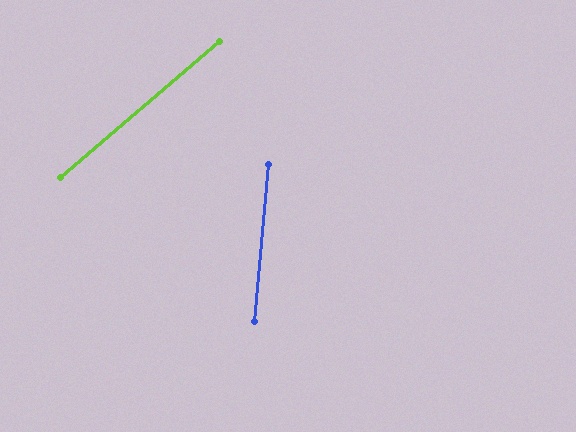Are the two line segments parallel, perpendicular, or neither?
Neither parallel nor perpendicular — they differ by about 44°.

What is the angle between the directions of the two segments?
Approximately 44 degrees.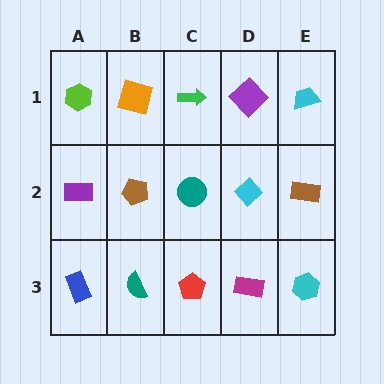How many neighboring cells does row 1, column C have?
3.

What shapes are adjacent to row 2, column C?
A green arrow (row 1, column C), a red pentagon (row 3, column C), a brown pentagon (row 2, column B), a cyan diamond (row 2, column D).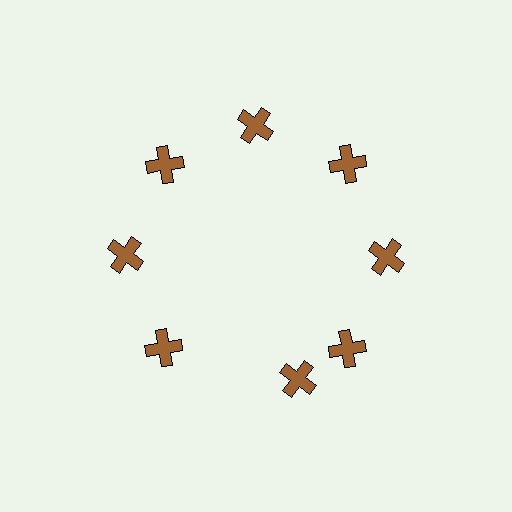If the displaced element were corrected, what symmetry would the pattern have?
It would have 8-fold rotational symmetry — the pattern would map onto itself every 45 degrees.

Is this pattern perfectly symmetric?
No. The 8 brown crosses are arranged in a ring, but one element near the 6 o'clock position is rotated out of alignment along the ring, breaking the 8-fold rotational symmetry.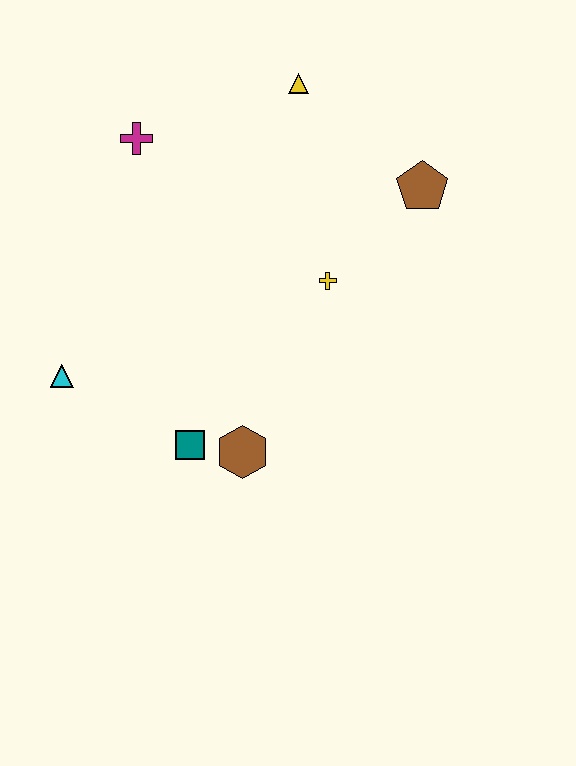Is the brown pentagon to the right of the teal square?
Yes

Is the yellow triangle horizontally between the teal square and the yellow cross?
Yes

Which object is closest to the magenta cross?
The yellow triangle is closest to the magenta cross.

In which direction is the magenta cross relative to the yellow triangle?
The magenta cross is to the left of the yellow triangle.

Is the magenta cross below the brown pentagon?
No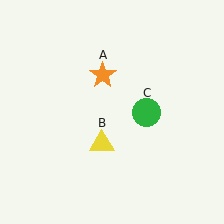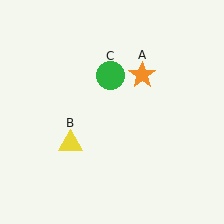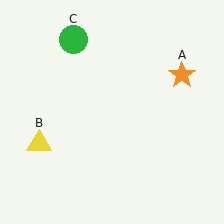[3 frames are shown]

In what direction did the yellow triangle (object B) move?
The yellow triangle (object B) moved left.